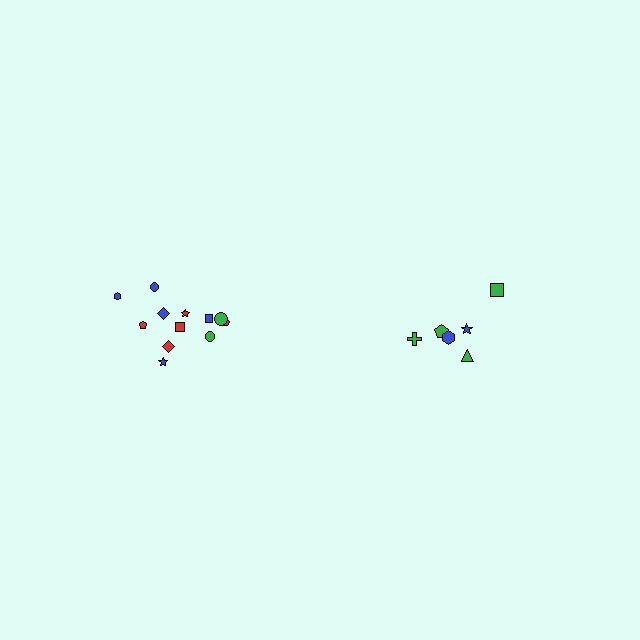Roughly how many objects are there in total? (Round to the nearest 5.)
Roughly 20 objects in total.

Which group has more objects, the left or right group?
The left group.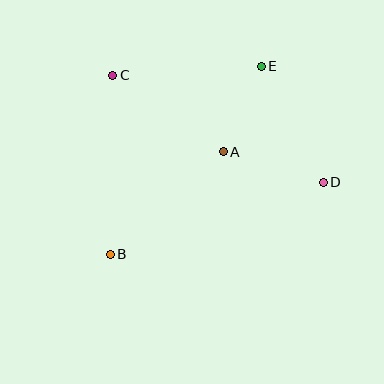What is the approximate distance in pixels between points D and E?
The distance between D and E is approximately 131 pixels.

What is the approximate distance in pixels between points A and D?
The distance between A and D is approximately 105 pixels.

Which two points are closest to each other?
Points A and E are closest to each other.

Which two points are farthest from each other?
Points B and E are farthest from each other.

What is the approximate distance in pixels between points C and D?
The distance between C and D is approximately 236 pixels.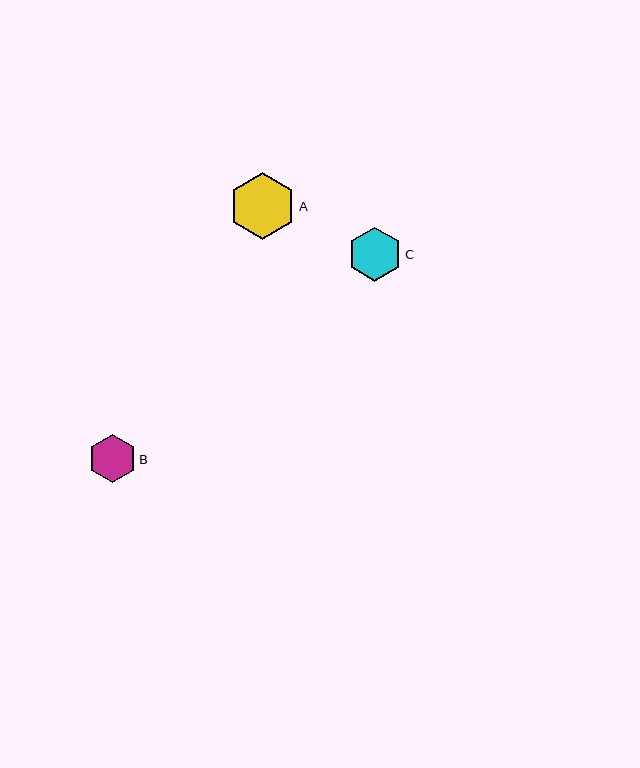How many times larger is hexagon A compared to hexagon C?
Hexagon A is approximately 1.2 times the size of hexagon C.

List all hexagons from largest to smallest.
From largest to smallest: A, C, B.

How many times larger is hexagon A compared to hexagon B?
Hexagon A is approximately 1.4 times the size of hexagon B.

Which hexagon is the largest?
Hexagon A is the largest with a size of approximately 67 pixels.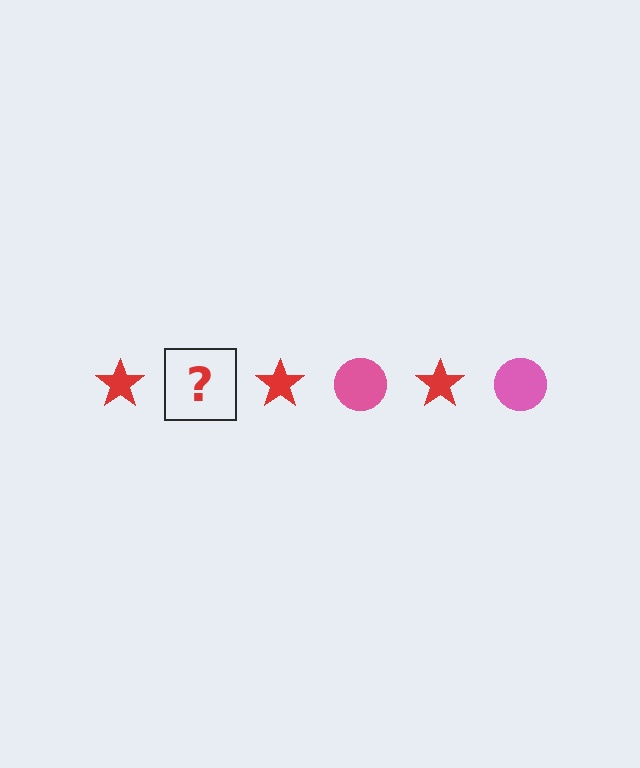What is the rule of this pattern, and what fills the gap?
The rule is that the pattern alternates between red star and pink circle. The gap should be filled with a pink circle.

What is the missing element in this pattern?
The missing element is a pink circle.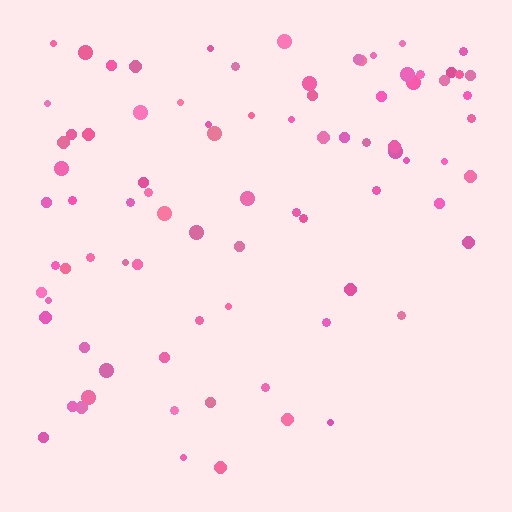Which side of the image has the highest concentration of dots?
The top.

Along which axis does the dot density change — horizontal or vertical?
Vertical.